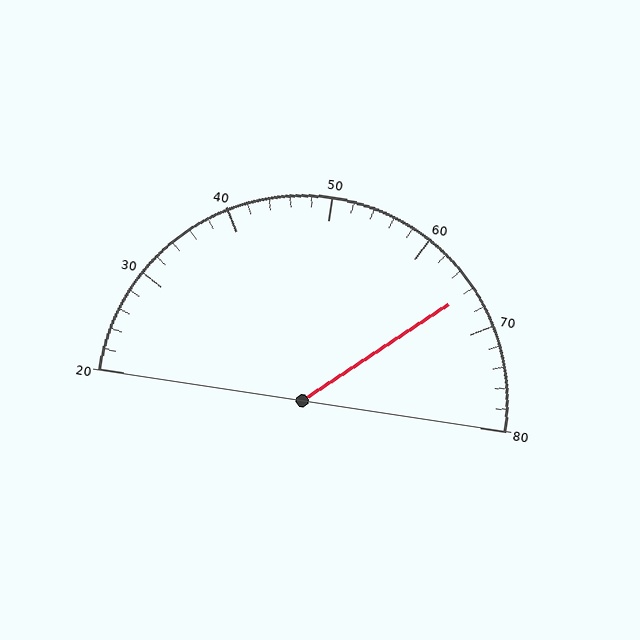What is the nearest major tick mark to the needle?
The nearest major tick mark is 70.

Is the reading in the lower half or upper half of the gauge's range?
The reading is in the upper half of the range (20 to 80).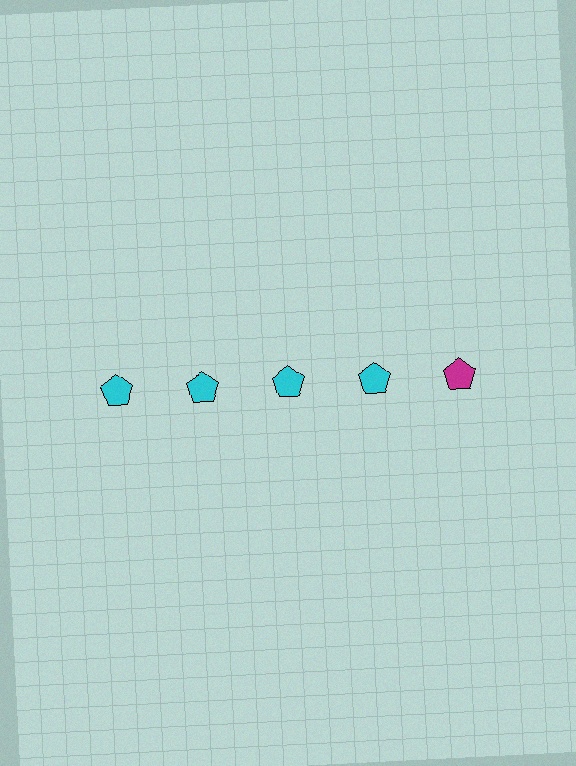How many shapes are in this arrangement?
There are 5 shapes arranged in a grid pattern.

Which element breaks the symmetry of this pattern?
The magenta pentagon in the top row, rightmost column breaks the symmetry. All other shapes are cyan pentagons.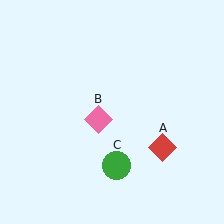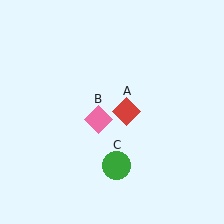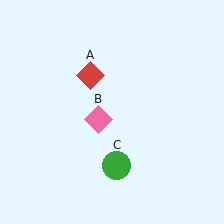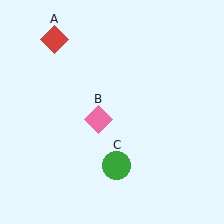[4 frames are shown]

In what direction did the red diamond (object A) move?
The red diamond (object A) moved up and to the left.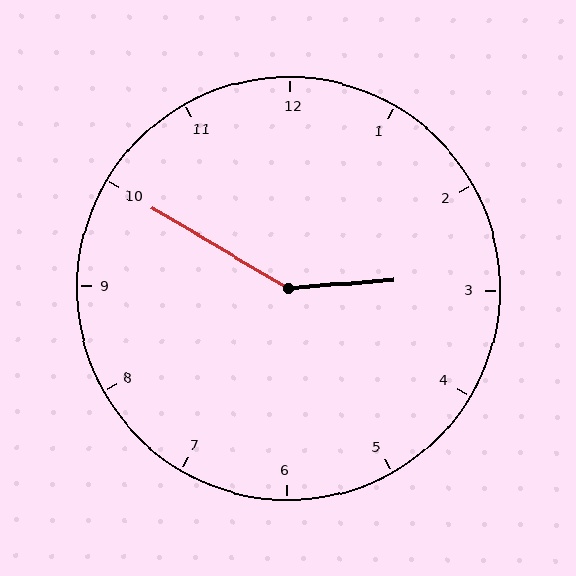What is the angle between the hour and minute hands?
Approximately 145 degrees.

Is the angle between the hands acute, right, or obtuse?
It is obtuse.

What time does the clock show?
2:50.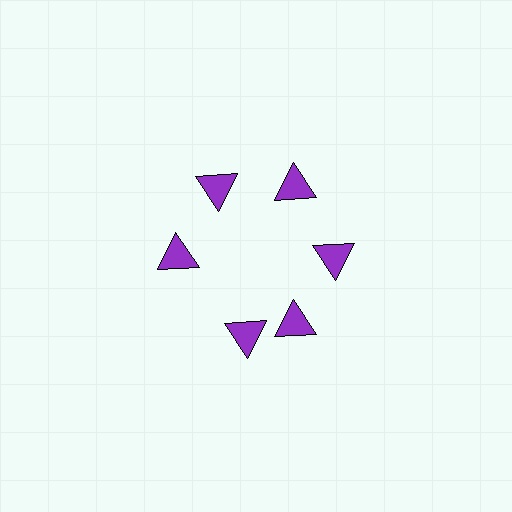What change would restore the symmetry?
The symmetry would be restored by rotating it back into even spacing with its neighbors so that all 6 triangles sit at equal angles and equal distance from the center.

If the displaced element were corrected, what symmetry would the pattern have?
It would have 6-fold rotational symmetry — the pattern would map onto itself every 60 degrees.